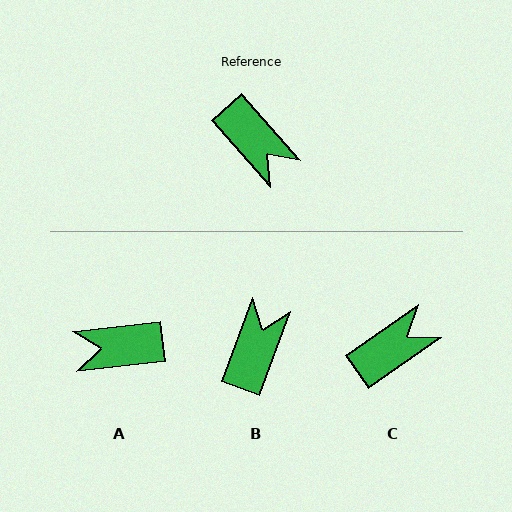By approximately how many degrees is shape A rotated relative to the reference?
Approximately 125 degrees clockwise.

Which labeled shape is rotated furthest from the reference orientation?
A, about 125 degrees away.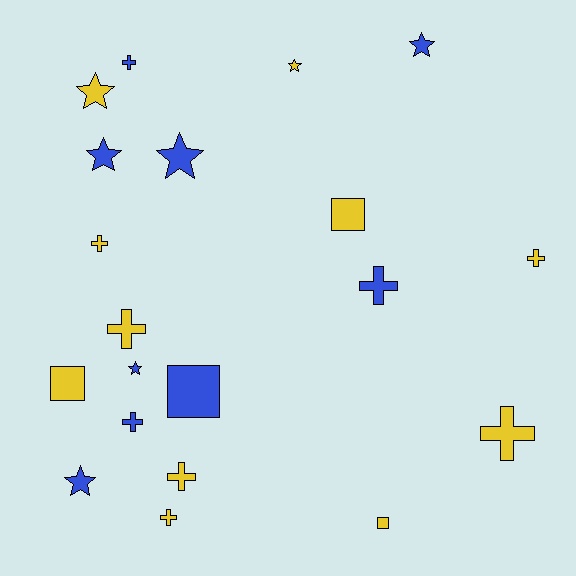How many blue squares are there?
There is 1 blue square.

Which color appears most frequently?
Yellow, with 11 objects.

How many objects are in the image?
There are 20 objects.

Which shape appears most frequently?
Cross, with 9 objects.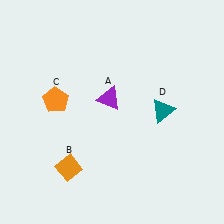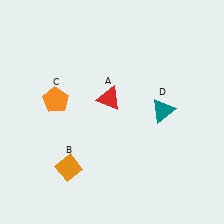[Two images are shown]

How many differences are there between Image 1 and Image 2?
There is 1 difference between the two images.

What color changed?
The triangle (A) changed from purple in Image 1 to red in Image 2.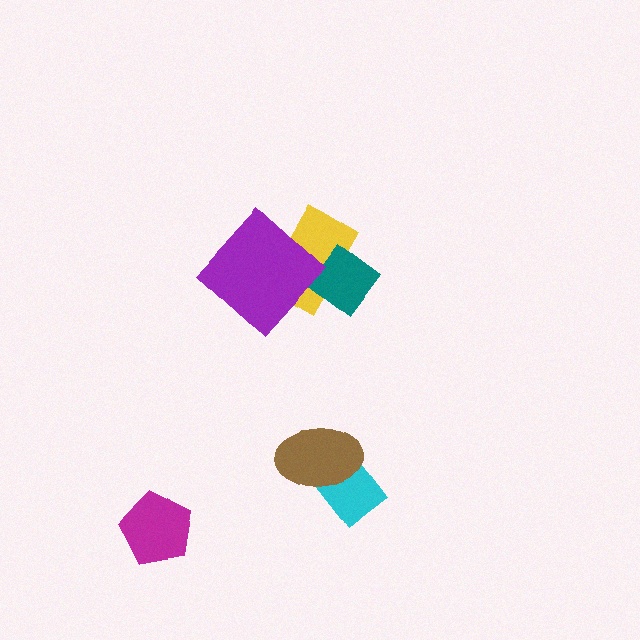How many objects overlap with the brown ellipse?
1 object overlaps with the brown ellipse.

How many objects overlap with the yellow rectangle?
2 objects overlap with the yellow rectangle.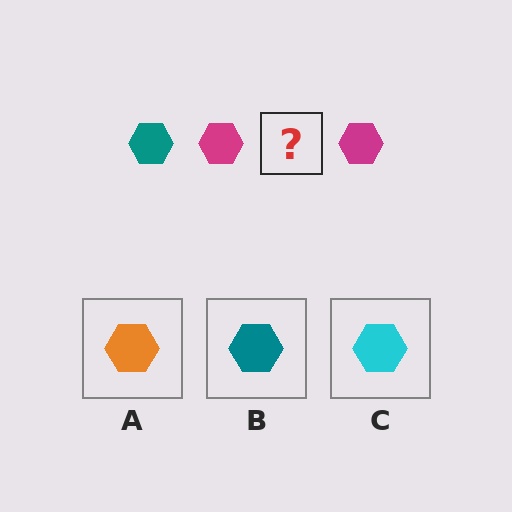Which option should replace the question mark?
Option B.